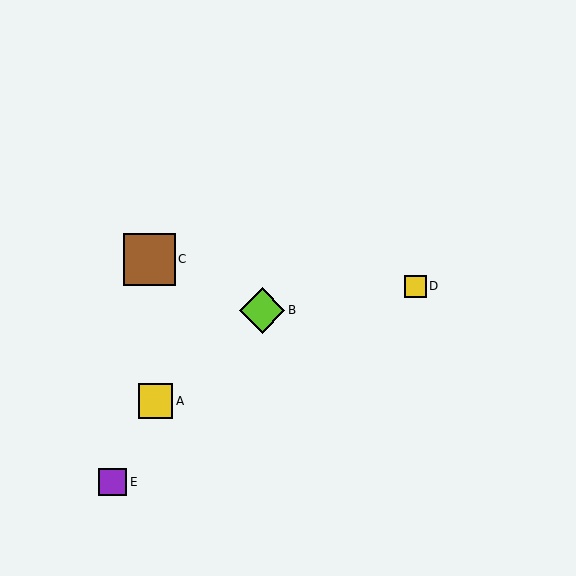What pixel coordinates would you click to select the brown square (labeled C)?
Click at (149, 259) to select the brown square C.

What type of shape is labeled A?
Shape A is a yellow square.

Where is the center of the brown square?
The center of the brown square is at (149, 259).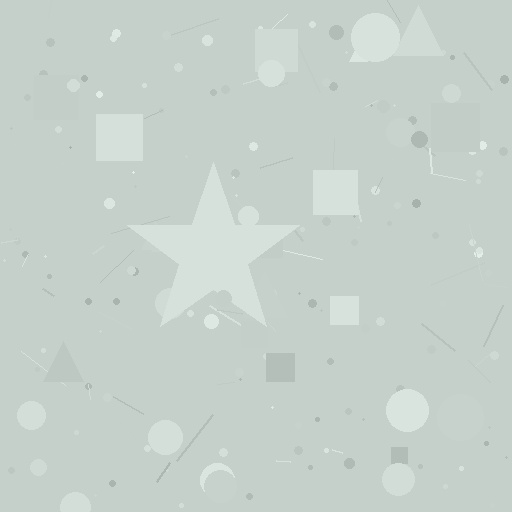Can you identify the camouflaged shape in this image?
The camouflaged shape is a star.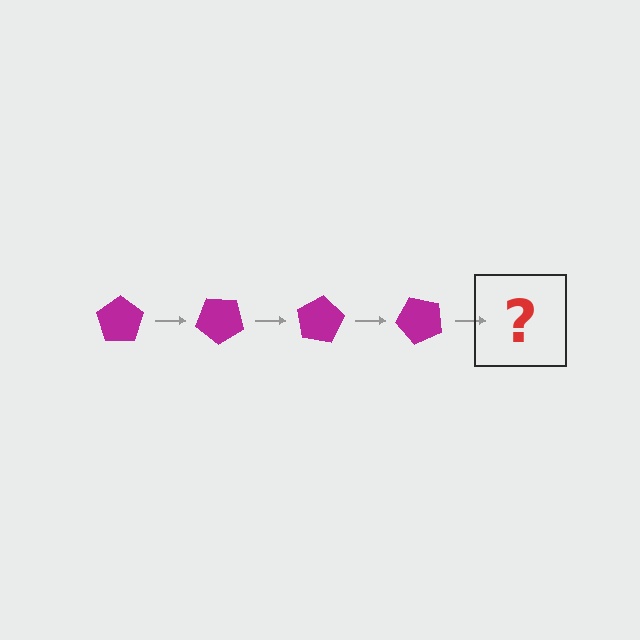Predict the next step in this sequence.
The next step is a magenta pentagon rotated 160 degrees.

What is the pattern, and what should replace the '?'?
The pattern is that the pentagon rotates 40 degrees each step. The '?' should be a magenta pentagon rotated 160 degrees.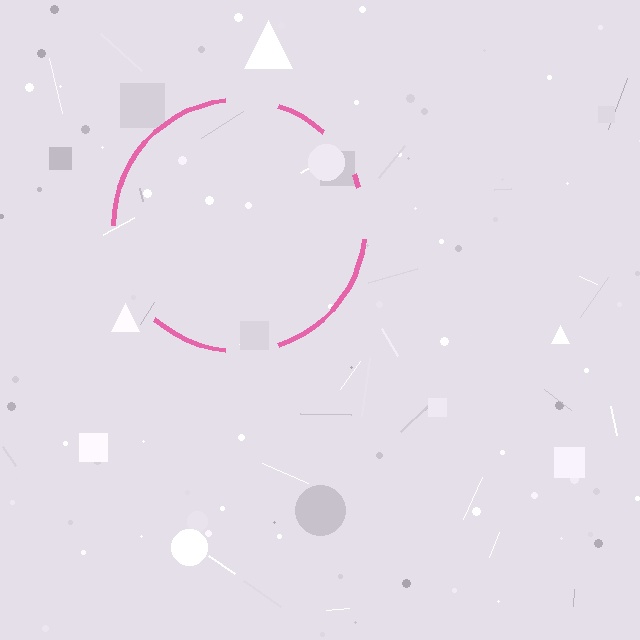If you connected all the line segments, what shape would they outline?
They would outline a circle.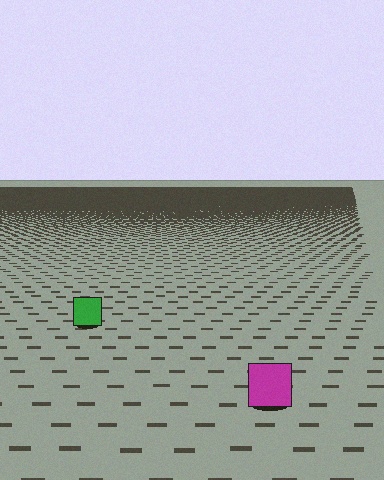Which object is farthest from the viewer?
The green square is farthest from the viewer. It appears smaller and the ground texture around it is denser.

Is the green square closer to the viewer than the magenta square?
No. The magenta square is closer — you can tell from the texture gradient: the ground texture is coarser near it.